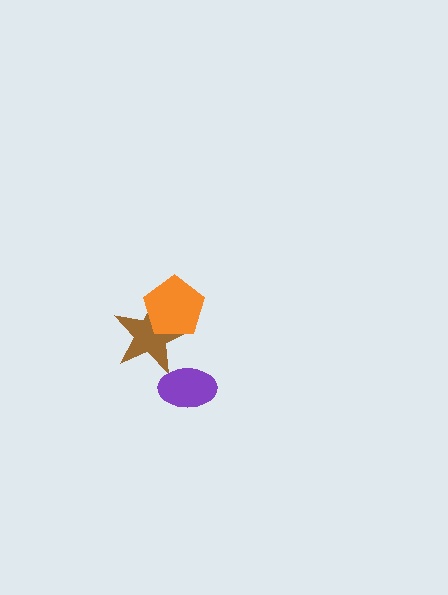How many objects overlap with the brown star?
2 objects overlap with the brown star.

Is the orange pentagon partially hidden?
No, no other shape covers it.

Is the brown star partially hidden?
Yes, it is partially covered by another shape.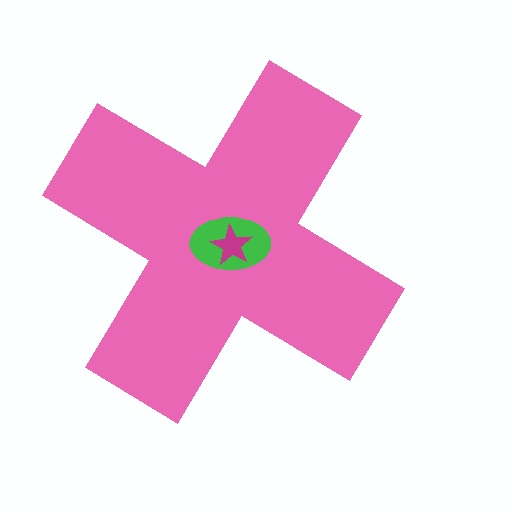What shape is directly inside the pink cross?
The green ellipse.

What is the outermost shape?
The pink cross.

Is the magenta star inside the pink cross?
Yes.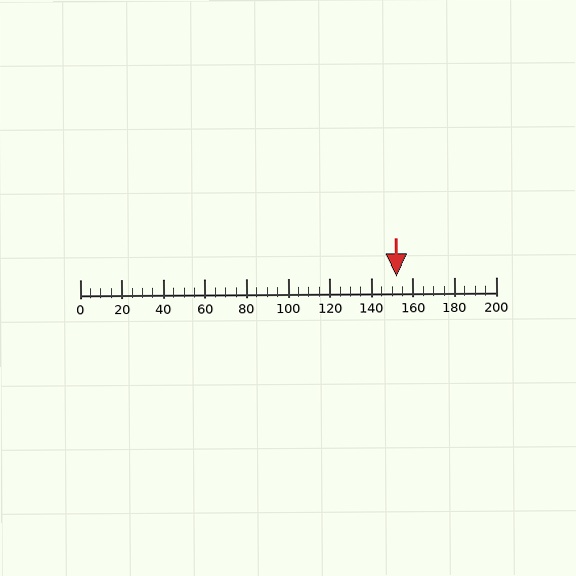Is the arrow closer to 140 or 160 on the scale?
The arrow is closer to 160.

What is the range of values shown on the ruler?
The ruler shows values from 0 to 200.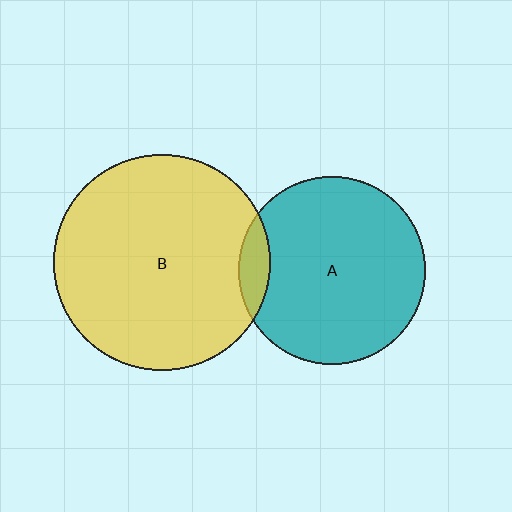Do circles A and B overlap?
Yes.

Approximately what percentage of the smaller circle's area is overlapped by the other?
Approximately 10%.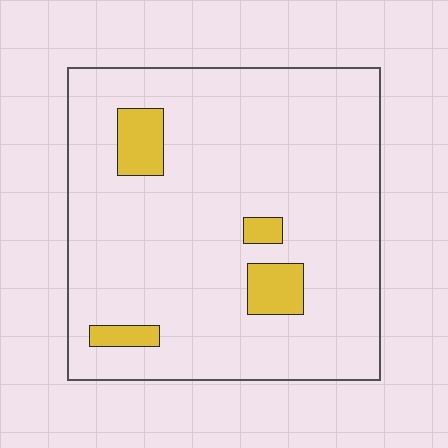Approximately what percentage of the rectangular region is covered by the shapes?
Approximately 10%.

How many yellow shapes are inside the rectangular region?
4.